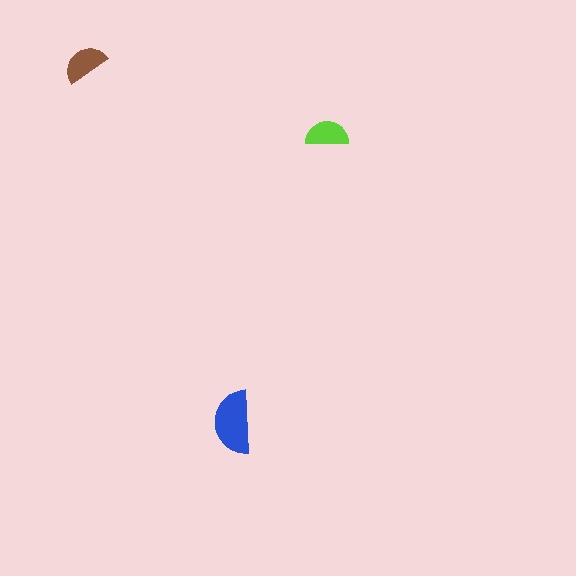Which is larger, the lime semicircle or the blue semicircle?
The blue one.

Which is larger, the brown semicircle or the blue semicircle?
The blue one.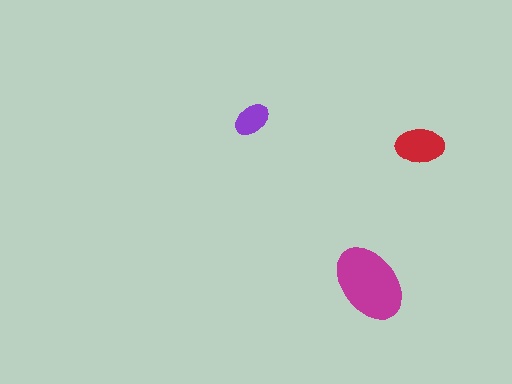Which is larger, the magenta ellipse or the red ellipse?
The magenta one.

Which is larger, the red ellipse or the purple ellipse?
The red one.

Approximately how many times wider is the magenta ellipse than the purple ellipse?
About 2 times wider.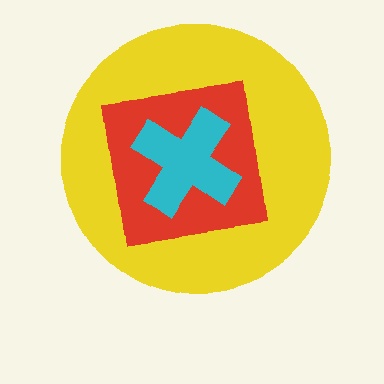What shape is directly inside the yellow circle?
The red square.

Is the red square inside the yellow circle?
Yes.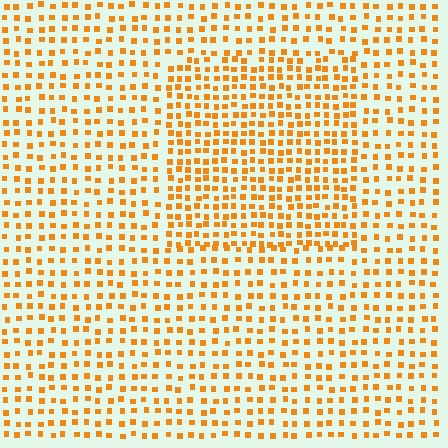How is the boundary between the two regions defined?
The boundary is defined by a change in element density (approximately 1.6x ratio). All elements are the same color, size, and shape.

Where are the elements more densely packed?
The elements are more densely packed inside the rectangle boundary.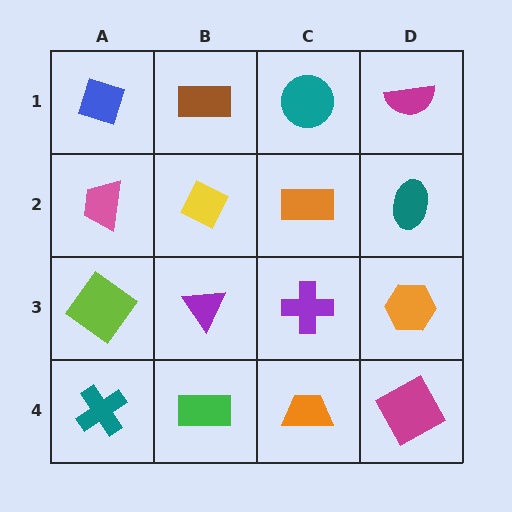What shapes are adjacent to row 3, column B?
A yellow diamond (row 2, column B), a green rectangle (row 4, column B), a lime diamond (row 3, column A), a purple cross (row 3, column C).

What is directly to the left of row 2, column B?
A pink trapezoid.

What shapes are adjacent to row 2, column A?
A blue diamond (row 1, column A), a lime diamond (row 3, column A), a yellow diamond (row 2, column B).